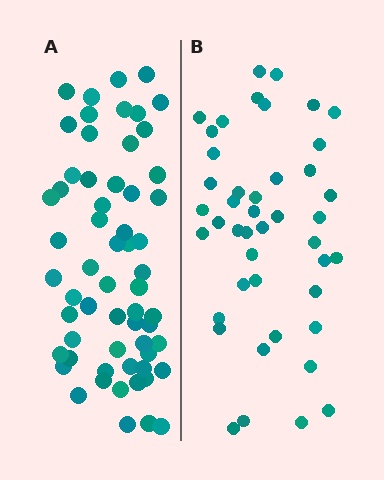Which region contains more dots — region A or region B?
Region A (the left region) has more dots.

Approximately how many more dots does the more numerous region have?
Region A has approximately 15 more dots than region B.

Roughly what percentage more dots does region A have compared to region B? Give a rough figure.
About 35% more.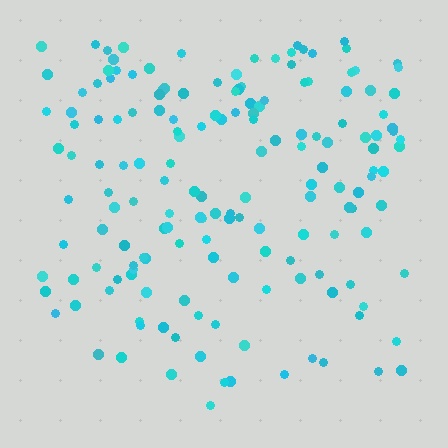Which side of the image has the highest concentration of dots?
The top.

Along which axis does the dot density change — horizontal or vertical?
Vertical.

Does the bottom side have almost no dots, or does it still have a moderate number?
Still a moderate number, just noticeably fewer than the top.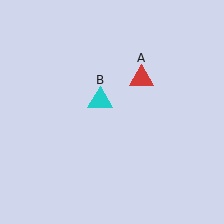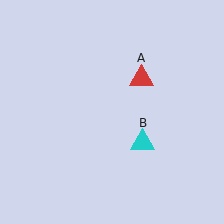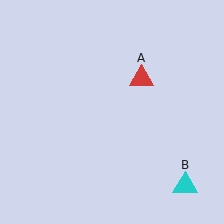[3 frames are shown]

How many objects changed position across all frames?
1 object changed position: cyan triangle (object B).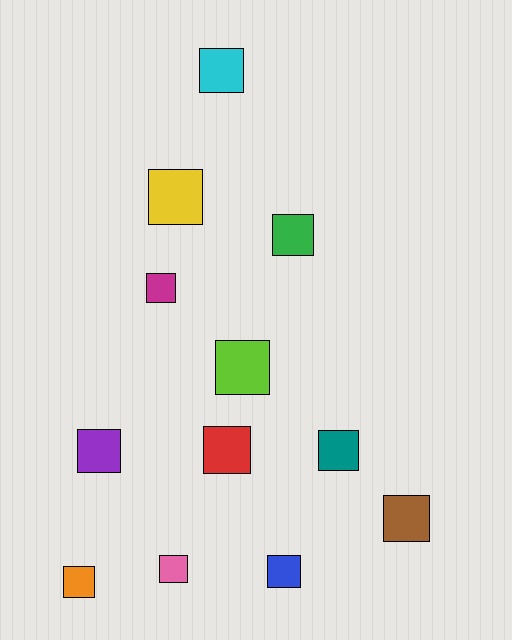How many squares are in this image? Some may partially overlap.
There are 12 squares.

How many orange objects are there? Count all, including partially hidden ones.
There is 1 orange object.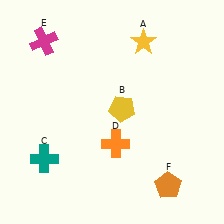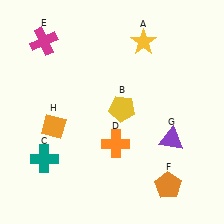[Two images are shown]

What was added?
A purple triangle (G), an orange diamond (H) were added in Image 2.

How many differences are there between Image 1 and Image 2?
There are 2 differences between the two images.